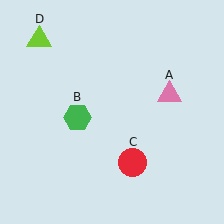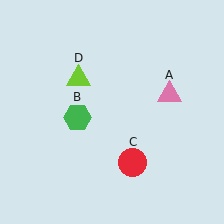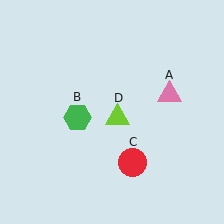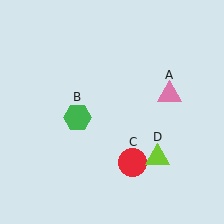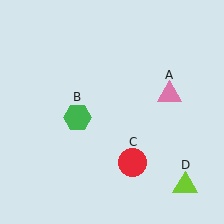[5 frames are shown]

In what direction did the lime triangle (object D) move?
The lime triangle (object D) moved down and to the right.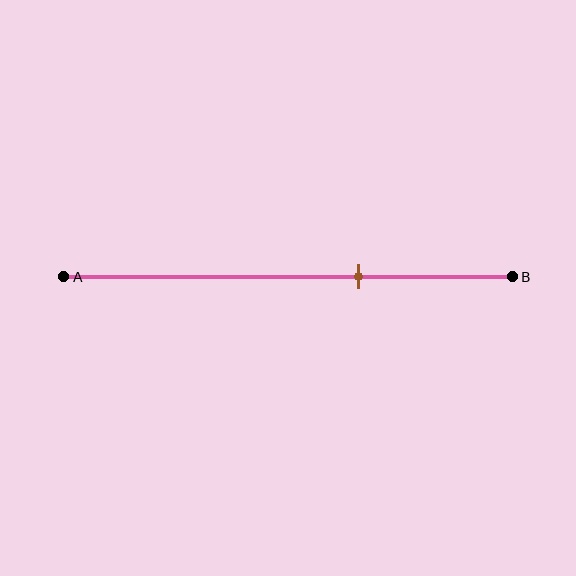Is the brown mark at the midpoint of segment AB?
No, the mark is at about 65% from A, not at the 50% midpoint.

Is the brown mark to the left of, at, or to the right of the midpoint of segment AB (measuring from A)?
The brown mark is to the right of the midpoint of segment AB.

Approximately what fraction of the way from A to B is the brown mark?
The brown mark is approximately 65% of the way from A to B.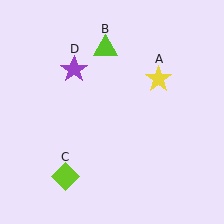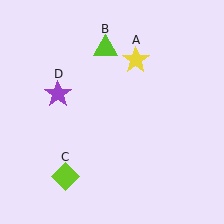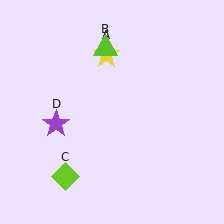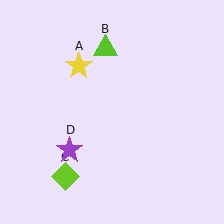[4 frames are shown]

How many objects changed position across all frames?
2 objects changed position: yellow star (object A), purple star (object D).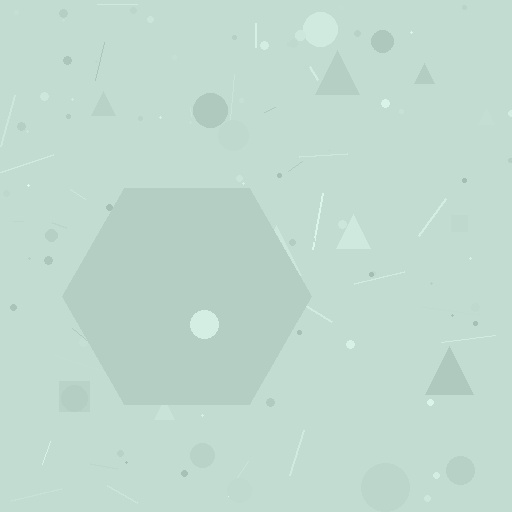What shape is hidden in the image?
A hexagon is hidden in the image.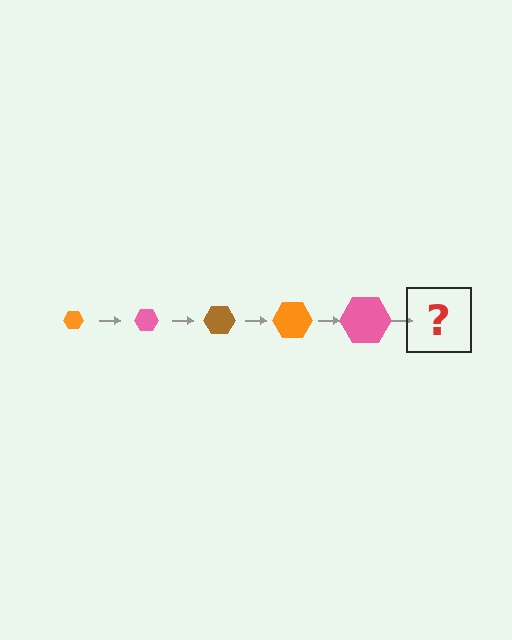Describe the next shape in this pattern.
It should be a brown hexagon, larger than the previous one.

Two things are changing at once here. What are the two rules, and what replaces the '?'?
The two rules are that the hexagon grows larger each step and the color cycles through orange, pink, and brown. The '?' should be a brown hexagon, larger than the previous one.